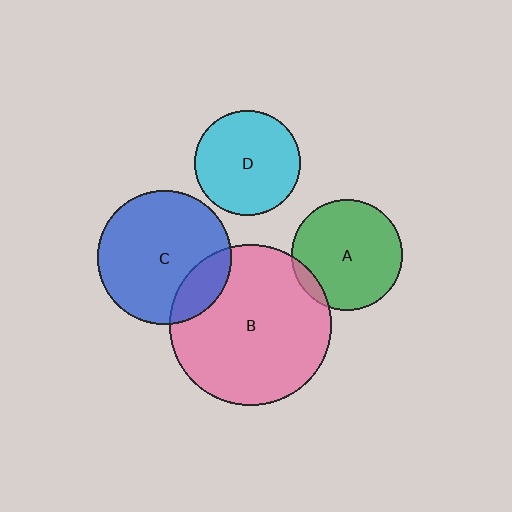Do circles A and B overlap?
Yes.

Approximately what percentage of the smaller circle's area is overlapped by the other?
Approximately 5%.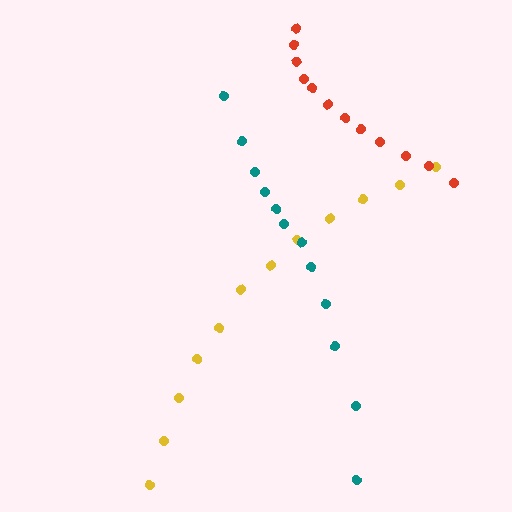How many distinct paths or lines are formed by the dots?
There are 3 distinct paths.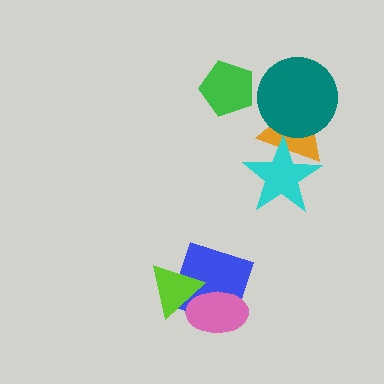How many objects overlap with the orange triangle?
2 objects overlap with the orange triangle.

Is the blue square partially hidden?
Yes, it is partially covered by another shape.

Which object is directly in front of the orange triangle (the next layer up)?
The teal circle is directly in front of the orange triangle.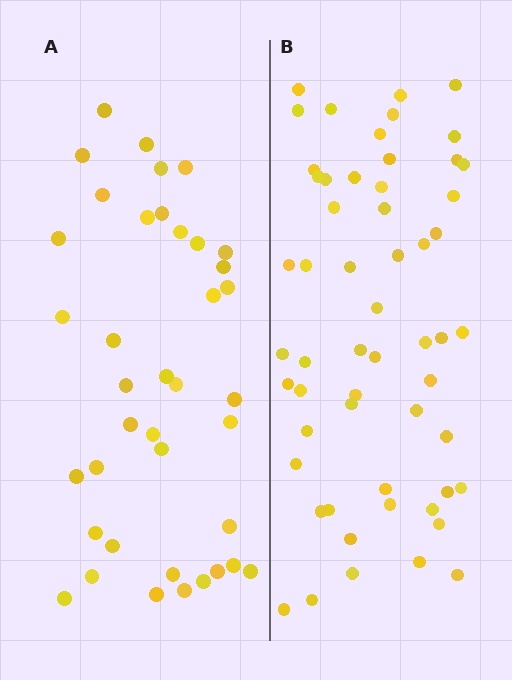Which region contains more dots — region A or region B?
Region B (the right region) has more dots.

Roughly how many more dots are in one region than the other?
Region B has approximately 15 more dots than region A.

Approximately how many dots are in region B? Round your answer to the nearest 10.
About 60 dots. (The exact count is 56, which rounds to 60.)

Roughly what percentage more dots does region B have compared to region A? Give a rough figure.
About 45% more.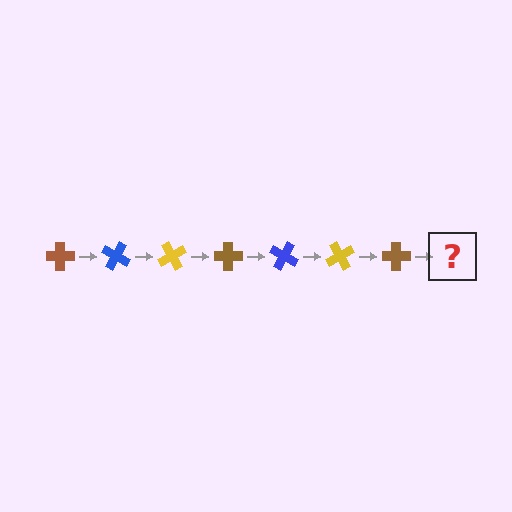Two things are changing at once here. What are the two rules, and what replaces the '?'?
The two rules are that it rotates 30 degrees each step and the color cycles through brown, blue, and yellow. The '?' should be a blue cross, rotated 210 degrees from the start.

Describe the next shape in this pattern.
It should be a blue cross, rotated 210 degrees from the start.